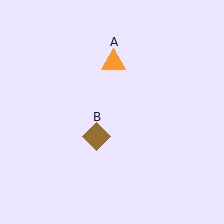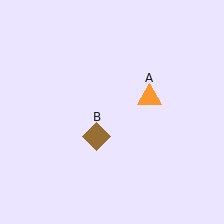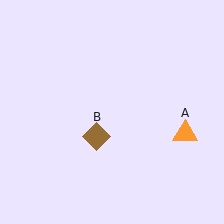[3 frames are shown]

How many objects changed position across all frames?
1 object changed position: orange triangle (object A).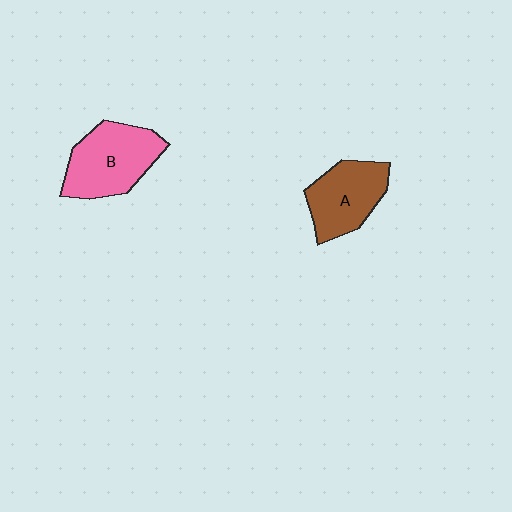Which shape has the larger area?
Shape B (pink).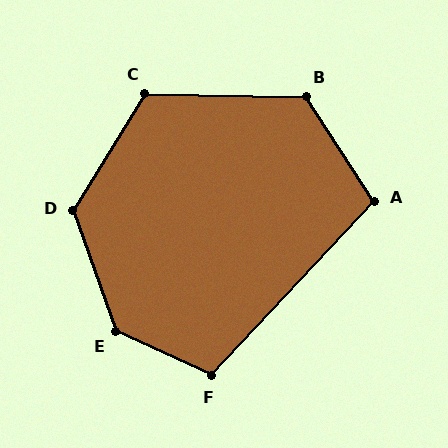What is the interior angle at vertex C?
Approximately 121 degrees (obtuse).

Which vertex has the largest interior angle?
E, at approximately 135 degrees.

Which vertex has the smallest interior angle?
A, at approximately 104 degrees.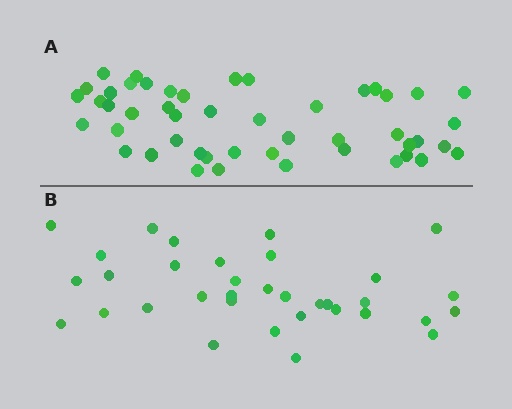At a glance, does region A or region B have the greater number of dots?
Region A (the top region) has more dots.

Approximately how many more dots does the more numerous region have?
Region A has approximately 15 more dots than region B.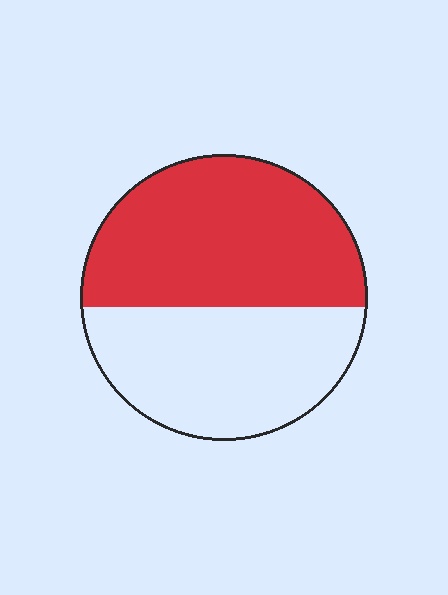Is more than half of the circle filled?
Yes.